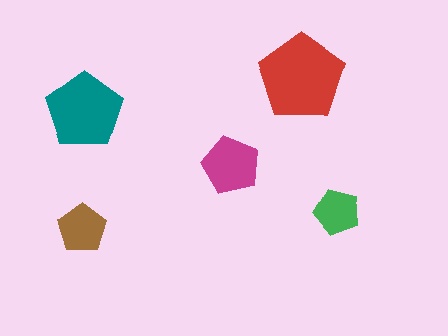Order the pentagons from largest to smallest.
the red one, the teal one, the magenta one, the brown one, the green one.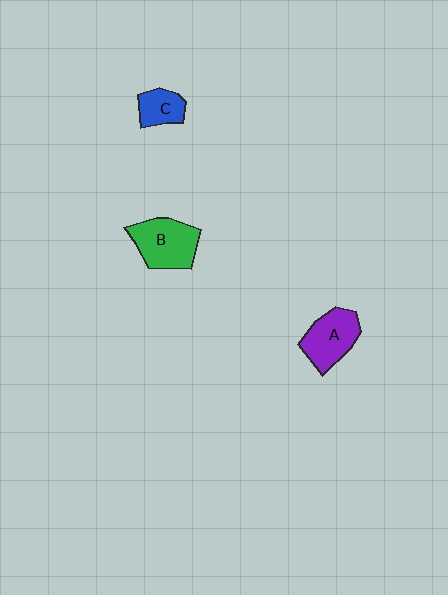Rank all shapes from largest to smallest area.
From largest to smallest: B (green), A (purple), C (blue).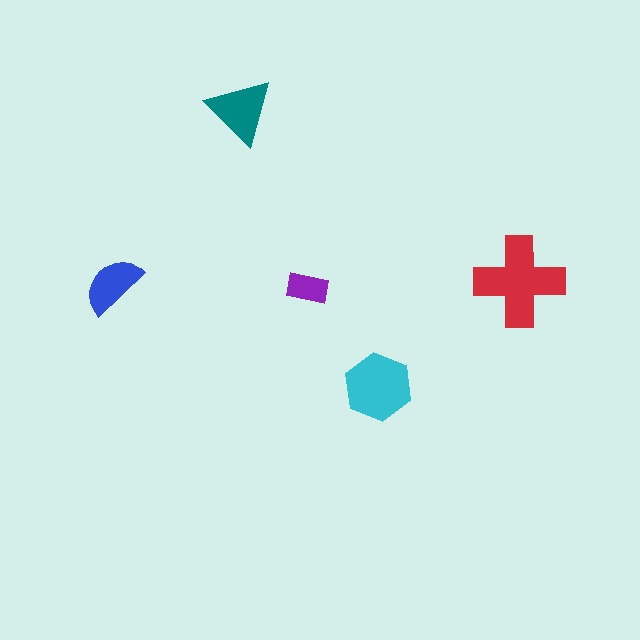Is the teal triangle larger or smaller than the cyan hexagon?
Smaller.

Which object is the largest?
The red cross.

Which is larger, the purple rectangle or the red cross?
The red cross.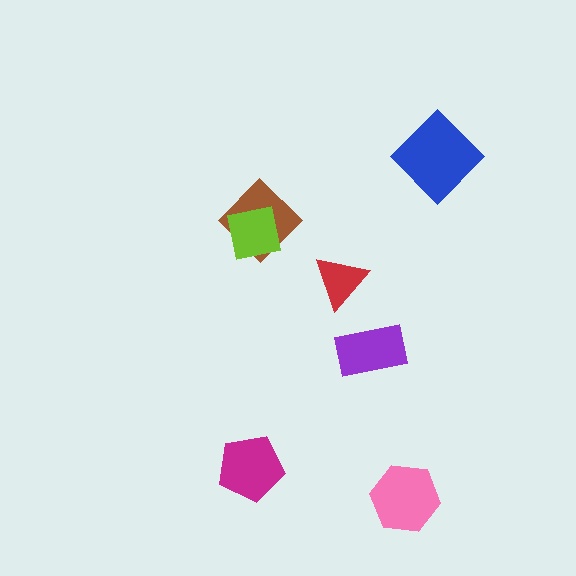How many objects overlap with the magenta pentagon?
0 objects overlap with the magenta pentagon.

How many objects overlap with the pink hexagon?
0 objects overlap with the pink hexagon.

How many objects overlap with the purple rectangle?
0 objects overlap with the purple rectangle.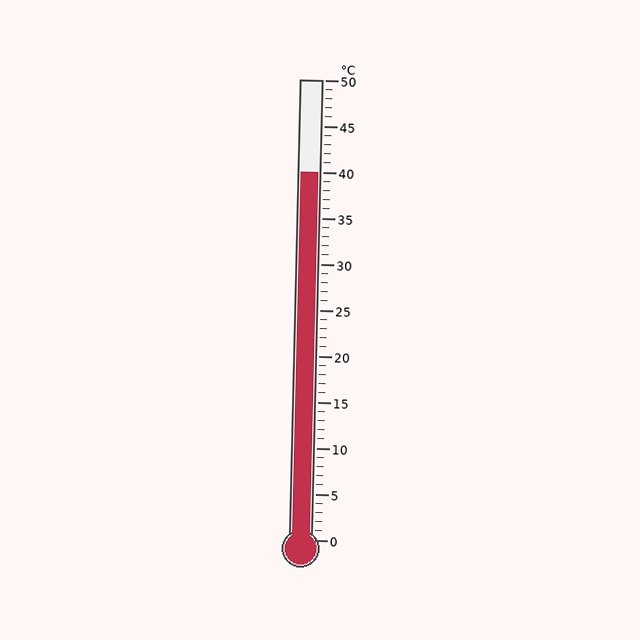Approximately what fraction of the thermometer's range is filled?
The thermometer is filled to approximately 80% of its range.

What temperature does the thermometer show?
The thermometer shows approximately 40°C.